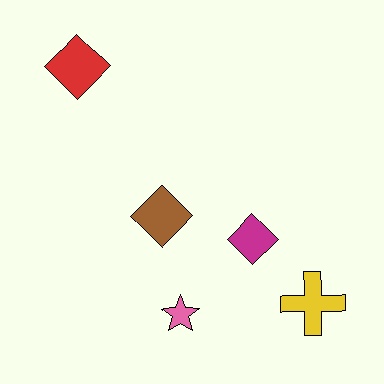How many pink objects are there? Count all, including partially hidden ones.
There is 1 pink object.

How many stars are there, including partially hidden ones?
There is 1 star.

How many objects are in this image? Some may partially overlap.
There are 5 objects.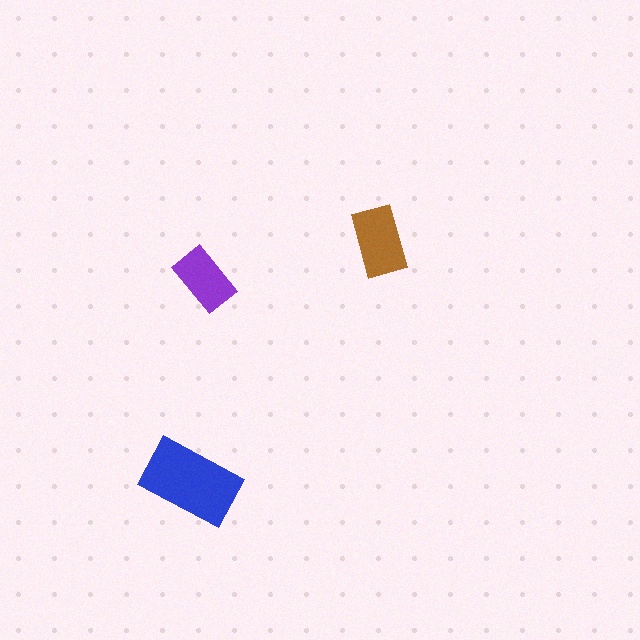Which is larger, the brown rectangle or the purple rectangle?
The brown one.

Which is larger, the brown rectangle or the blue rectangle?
The blue one.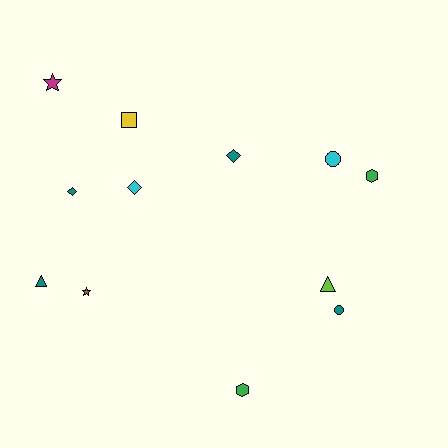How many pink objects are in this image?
There are no pink objects.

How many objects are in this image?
There are 12 objects.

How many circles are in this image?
There are 2 circles.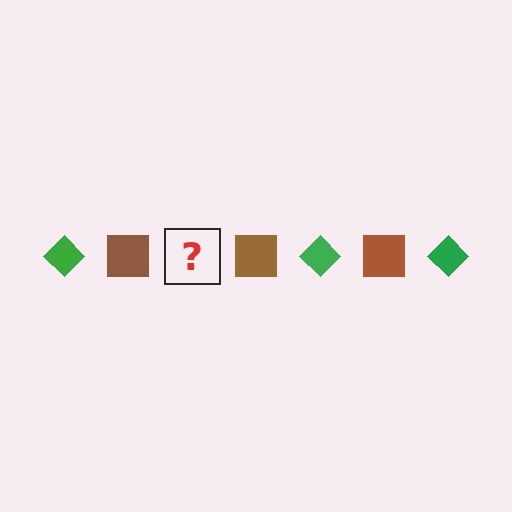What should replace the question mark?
The question mark should be replaced with a green diamond.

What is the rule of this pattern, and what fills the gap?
The rule is that the pattern alternates between green diamond and brown square. The gap should be filled with a green diamond.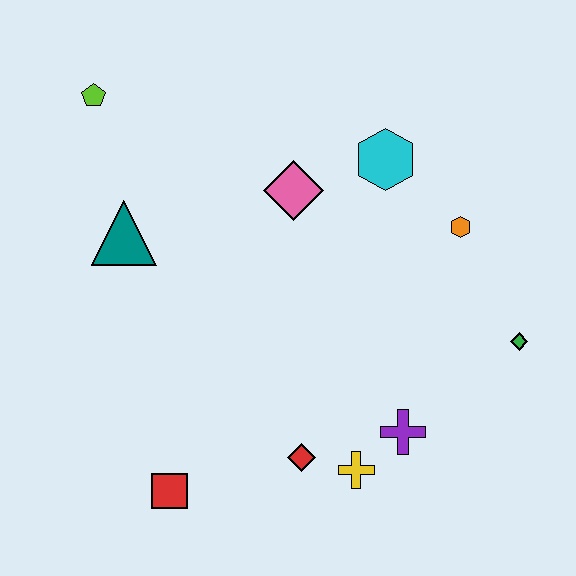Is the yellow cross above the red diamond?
No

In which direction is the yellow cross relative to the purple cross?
The yellow cross is to the left of the purple cross.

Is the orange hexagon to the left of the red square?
No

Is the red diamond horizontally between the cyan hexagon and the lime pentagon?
Yes